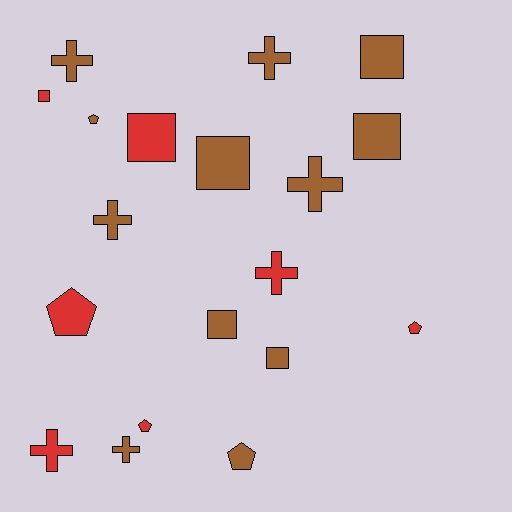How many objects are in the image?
There are 19 objects.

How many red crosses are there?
There are 2 red crosses.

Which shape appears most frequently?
Cross, with 7 objects.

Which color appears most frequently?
Brown, with 12 objects.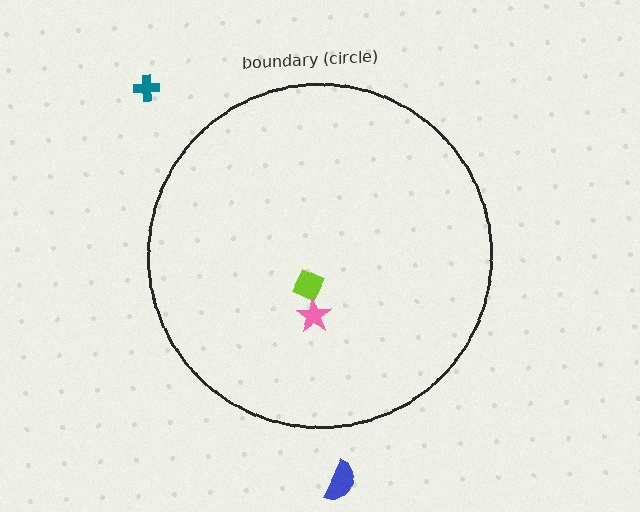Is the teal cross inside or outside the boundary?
Outside.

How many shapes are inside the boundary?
2 inside, 2 outside.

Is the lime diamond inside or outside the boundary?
Inside.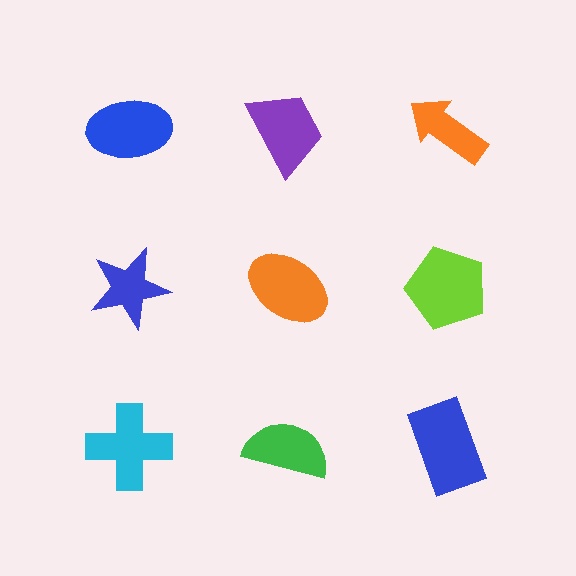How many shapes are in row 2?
3 shapes.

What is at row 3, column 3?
A blue rectangle.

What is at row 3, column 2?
A green semicircle.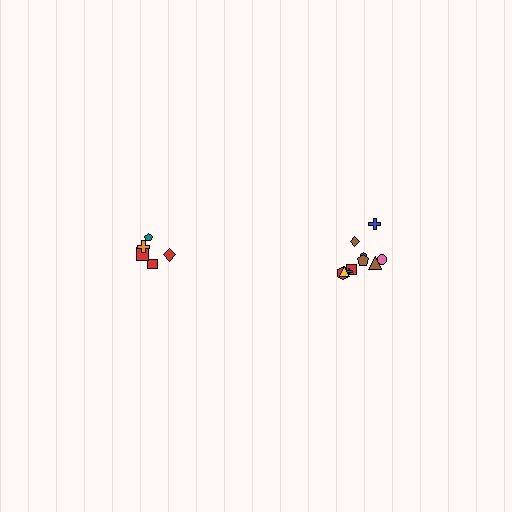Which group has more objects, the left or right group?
The right group.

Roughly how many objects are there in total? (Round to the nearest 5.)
Roughly 15 objects in total.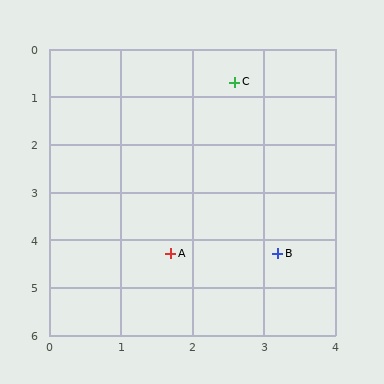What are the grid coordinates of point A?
Point A is at approximately (1.7, 4.3).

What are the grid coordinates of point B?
Point B is at approximately (3.2, 4.3).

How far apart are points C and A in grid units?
Points C and A are about 3.7 grid units apart.